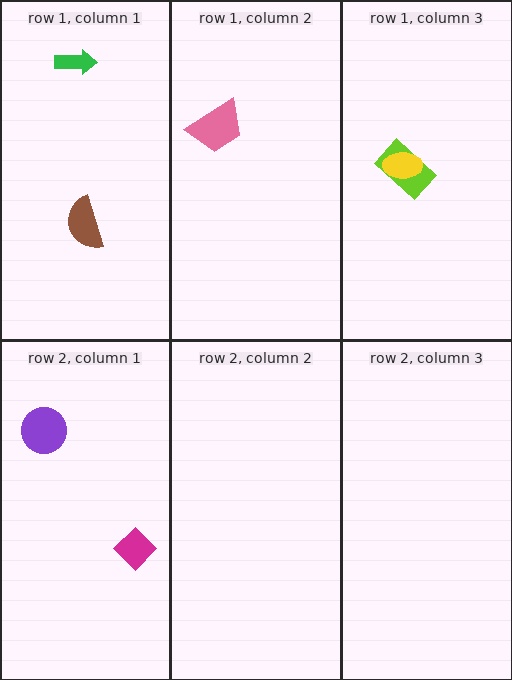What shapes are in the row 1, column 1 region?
The green arrow, the brown semicircle.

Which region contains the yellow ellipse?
The row 1, column 3 region.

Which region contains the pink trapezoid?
The row 1, column 2 region.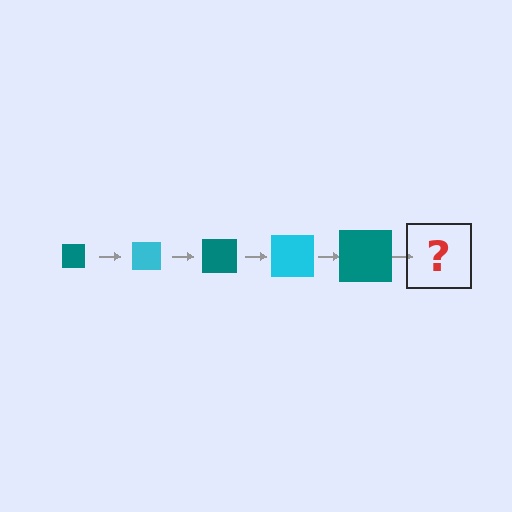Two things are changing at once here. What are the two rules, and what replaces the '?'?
The two rules are that the square grows larger each step and the color cycles through teal and cyan. The '?' should be a cyan square, larger than the previous one.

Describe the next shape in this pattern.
It should be a cyan square, larger than the previous one.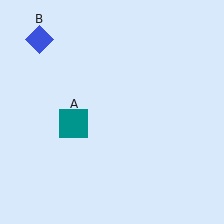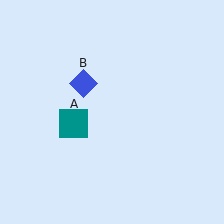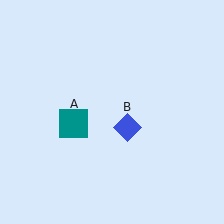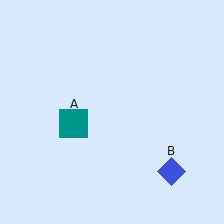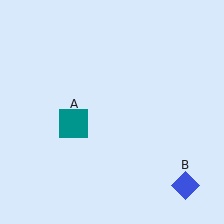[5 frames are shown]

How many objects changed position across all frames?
1 object changed position: blue diamond (object B).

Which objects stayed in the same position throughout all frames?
Teal square (object A) remained stationary.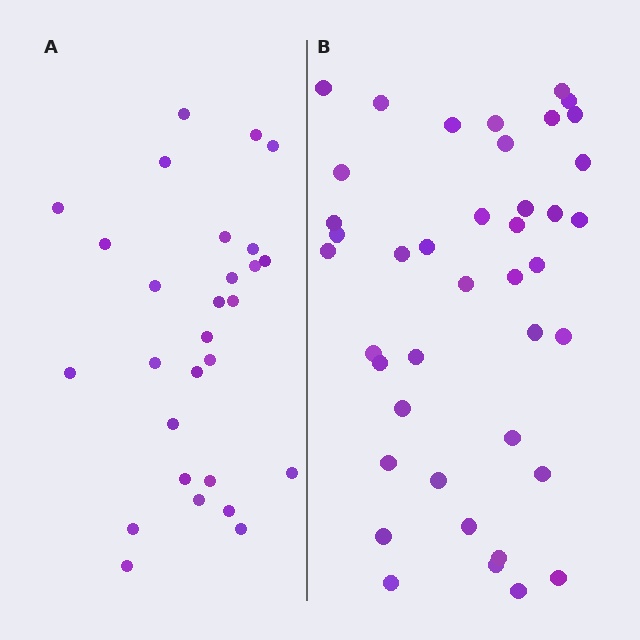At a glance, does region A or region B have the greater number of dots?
Region B (the right region) has more dots.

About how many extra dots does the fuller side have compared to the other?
Region B has approximately 15 more dots than region A.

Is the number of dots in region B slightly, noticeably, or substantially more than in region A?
Region B has substantially more. The ratio is roughly 1.5 to 1.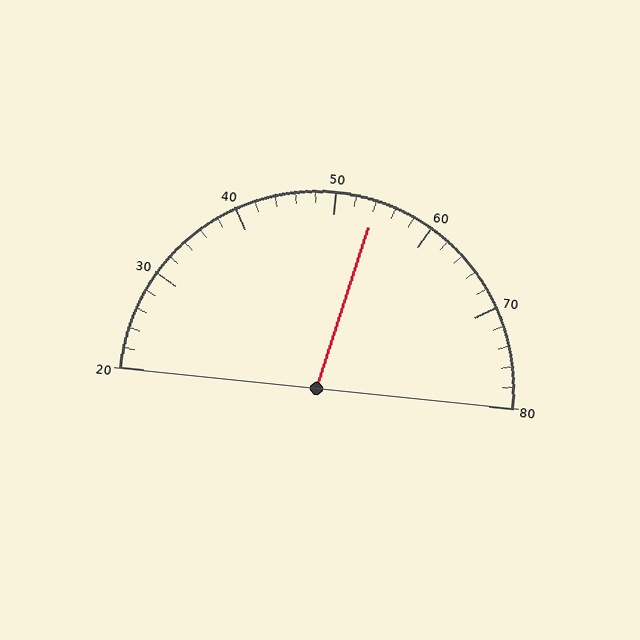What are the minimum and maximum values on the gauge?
The gauge ranges from 20 to 80.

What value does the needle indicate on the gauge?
The needle indicates approximately 54.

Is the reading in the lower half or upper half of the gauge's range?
The reading is in the upper half of the range (20 to 80).